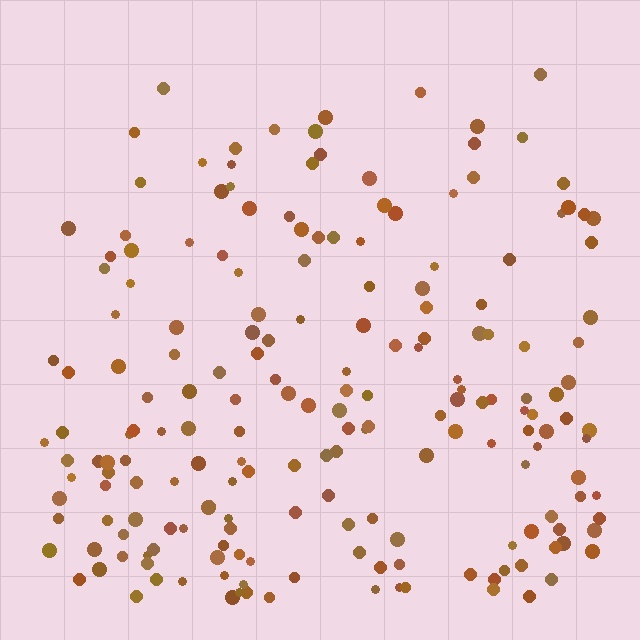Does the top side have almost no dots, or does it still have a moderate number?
Still a moderate number, just noticeably fewer than the bottom.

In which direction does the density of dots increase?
From top to bottom, with the bottom side densest.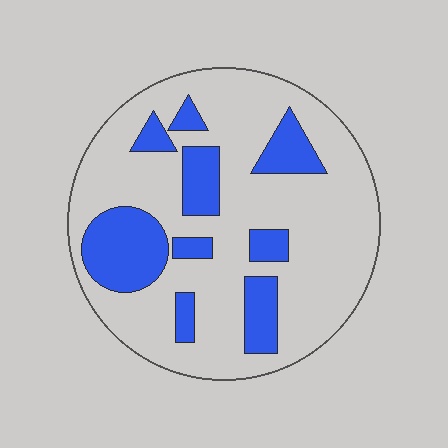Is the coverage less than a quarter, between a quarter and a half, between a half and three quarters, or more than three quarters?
Less than a quarter.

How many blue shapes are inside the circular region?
9.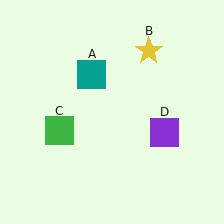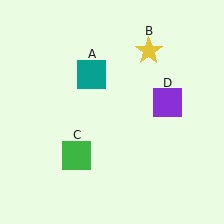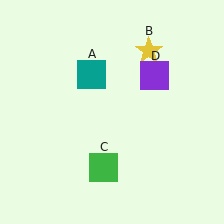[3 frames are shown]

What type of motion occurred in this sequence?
The green square (object C), purple square (object D) rotated counterclockwise around the center of the scene.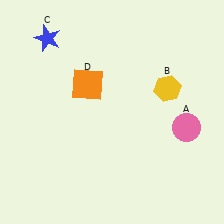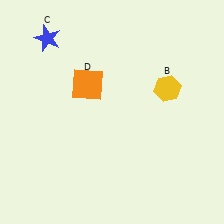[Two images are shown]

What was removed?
The pink circle (A) was removed in Image 2.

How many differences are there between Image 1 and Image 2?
There is 1 difference between the two images.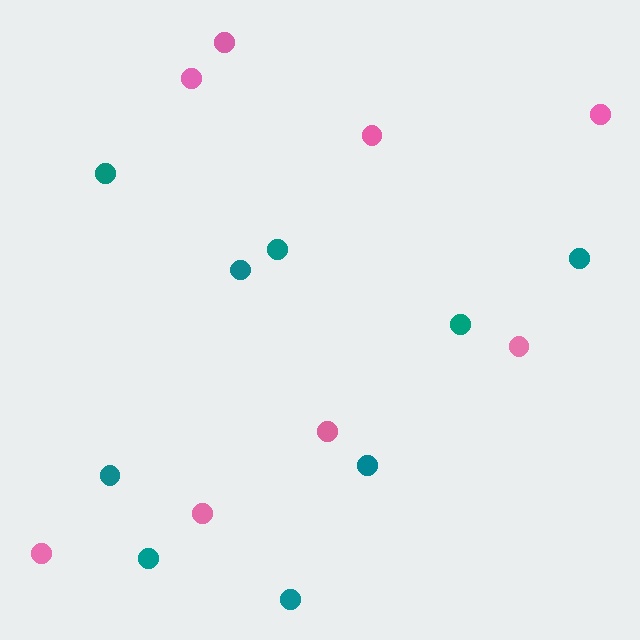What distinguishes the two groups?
There are 2 groups: one group of teal circles (9) and one group of pink circles (8).